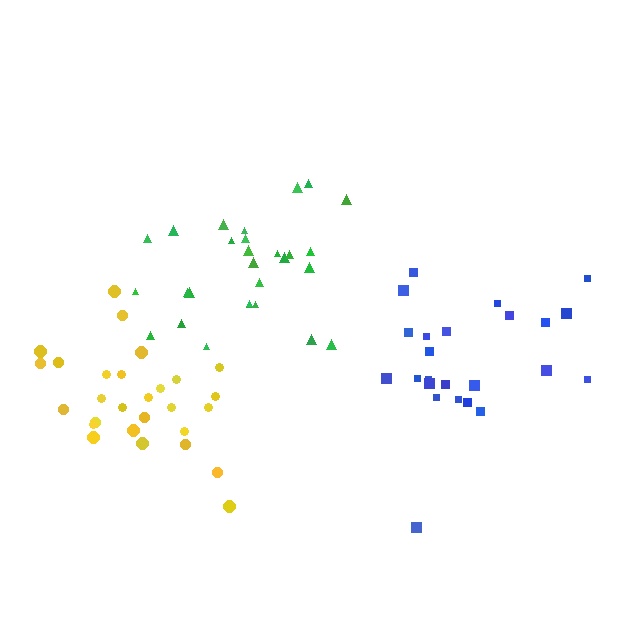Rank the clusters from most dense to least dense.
green, blue, yellow.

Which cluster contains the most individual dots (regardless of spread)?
Green (28).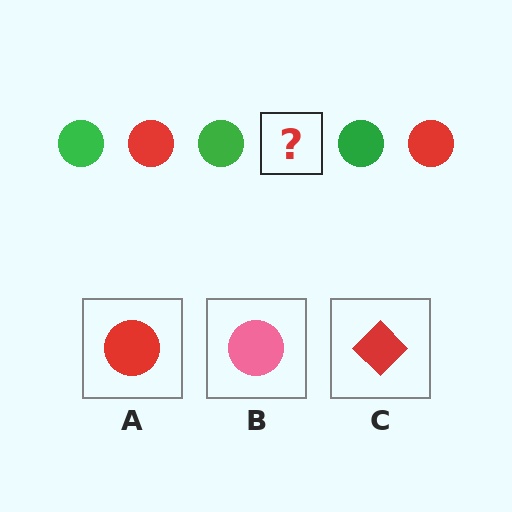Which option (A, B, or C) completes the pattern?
A.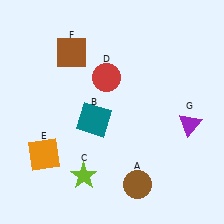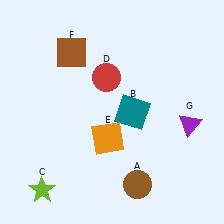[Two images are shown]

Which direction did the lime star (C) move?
The lime star (C) moved left.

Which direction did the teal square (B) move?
The teal square (B) moved right.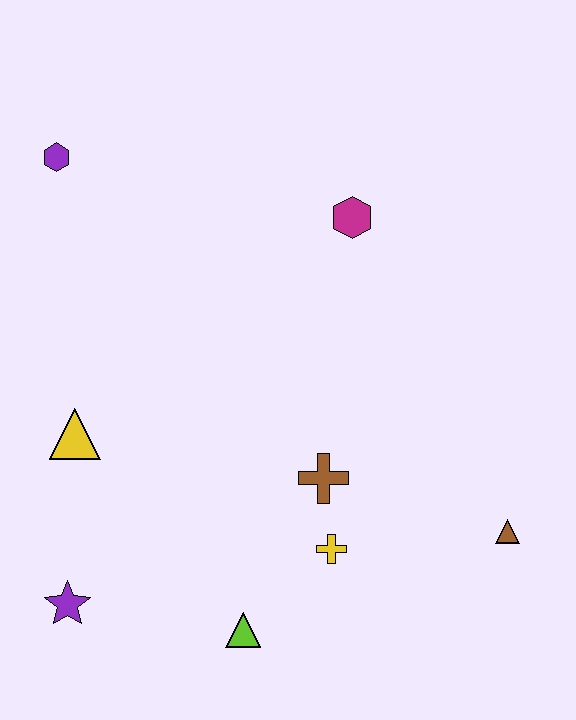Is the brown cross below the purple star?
No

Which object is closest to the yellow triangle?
The purple star is closest to the yellow triangle.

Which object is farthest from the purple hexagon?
The brown triangle is farthest from the purple hexagon.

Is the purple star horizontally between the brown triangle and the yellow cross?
No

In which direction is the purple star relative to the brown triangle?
The purple star is to the left of the brown triangle.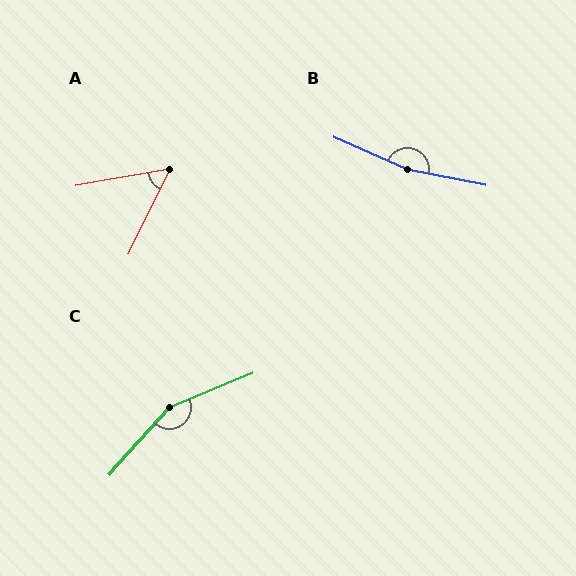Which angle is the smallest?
A, at approximately 54 degrees.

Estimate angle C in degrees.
Approximately 154 degrees.